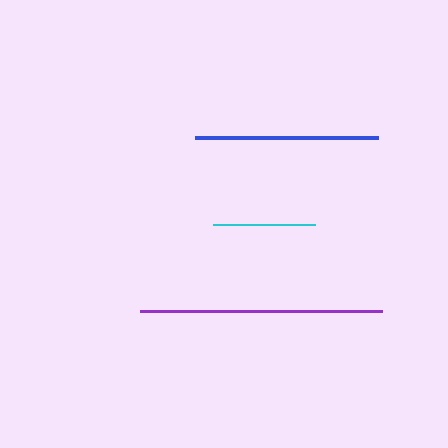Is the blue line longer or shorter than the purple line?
The purple line is longer than the blue line.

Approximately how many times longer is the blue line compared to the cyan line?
The blue line is approximately 1.8 times the length of the cyan line.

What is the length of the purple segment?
The purple segment is approximately 242 pixels long.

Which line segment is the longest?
The purple line is the longest at approximately 242 pixels.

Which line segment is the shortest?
The cyan line is the shortest at approximately 102 pixels.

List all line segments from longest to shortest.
From longest to shortest: purple, blue, cyan.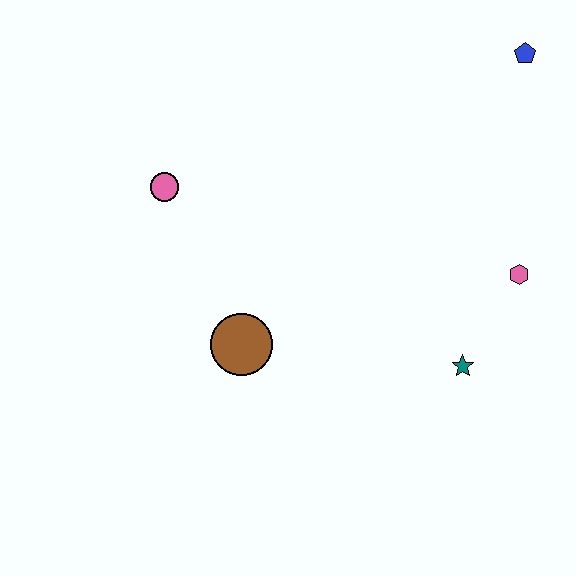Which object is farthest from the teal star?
The pink circle is farthest from the teal star.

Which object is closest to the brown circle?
The pink circle is closest to the brown circle.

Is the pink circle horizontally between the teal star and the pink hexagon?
No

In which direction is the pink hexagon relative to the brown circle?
The pink hexagon is to the right of the brown circle.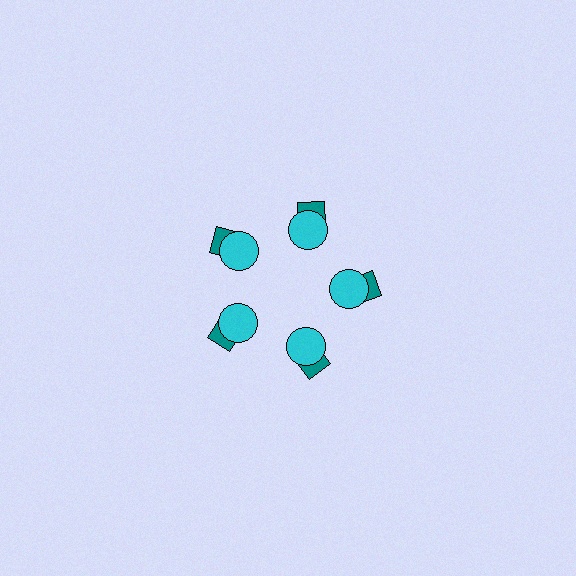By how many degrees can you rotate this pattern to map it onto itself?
The pattern maps onto itself every 72 degrees of rotation.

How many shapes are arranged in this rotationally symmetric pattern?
There are 10 shapes, arranged in 5 groups of 2.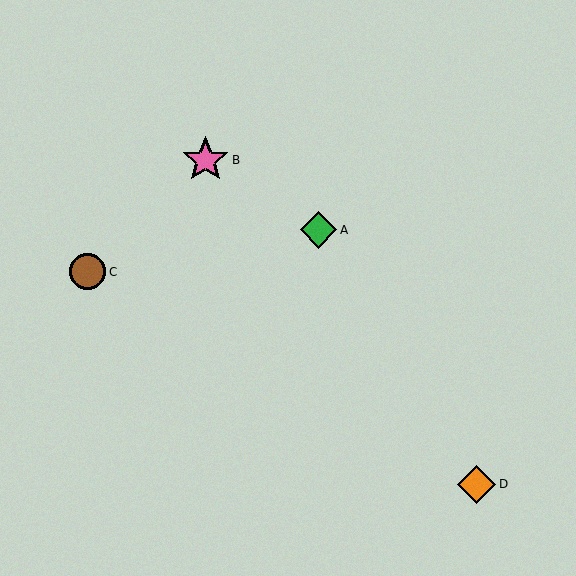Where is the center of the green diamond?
The center of the green diamond is at (319, 230).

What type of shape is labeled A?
Shape A is a green diamond.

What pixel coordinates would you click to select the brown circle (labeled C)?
Click at (88, 272) to select the brown circle C.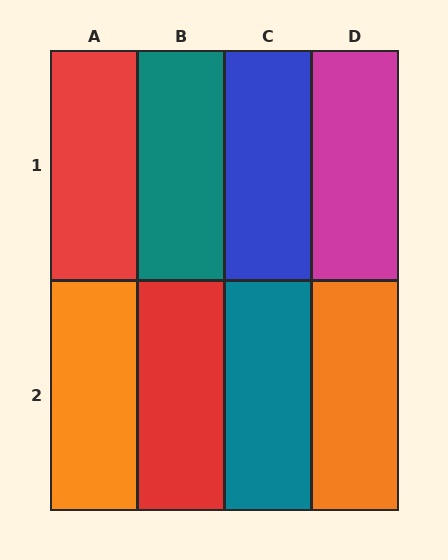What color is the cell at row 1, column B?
Teal.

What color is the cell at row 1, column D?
Magenta.